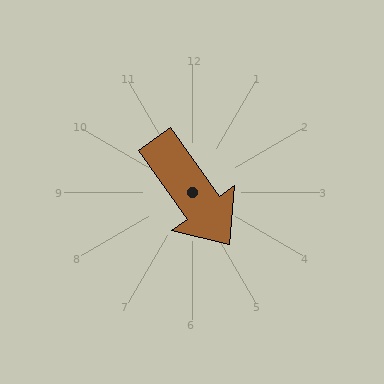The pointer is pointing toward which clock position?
Roughly 5 o'clock.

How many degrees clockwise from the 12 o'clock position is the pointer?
Approximately 145 degrees.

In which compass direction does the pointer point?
Southeast.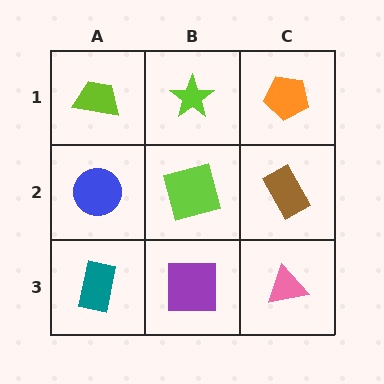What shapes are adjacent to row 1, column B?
A lime square (row 2, column B), a lime trapezoid (row 1, column A), an orange pentagon (row 1, column C).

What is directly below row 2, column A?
A teal rectangle.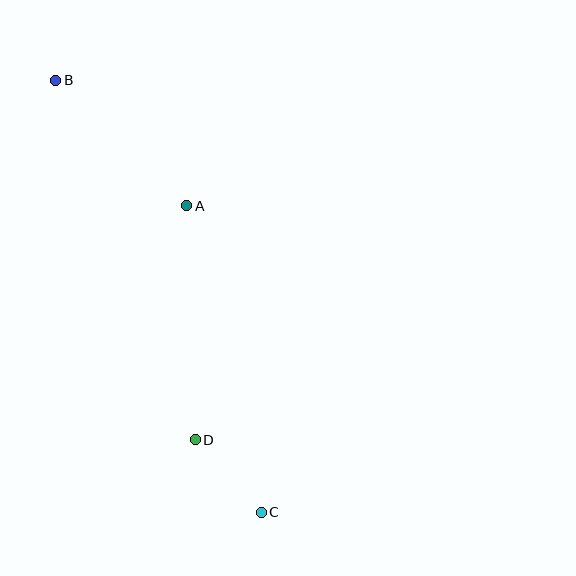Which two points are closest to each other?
Points C and D are closest to each other.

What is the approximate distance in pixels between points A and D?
The distance between A and D is approximately 234 pixels.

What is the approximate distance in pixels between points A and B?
The distance between A and B is approximately 181 pixels.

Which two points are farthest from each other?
Points B and C are farthest from each other.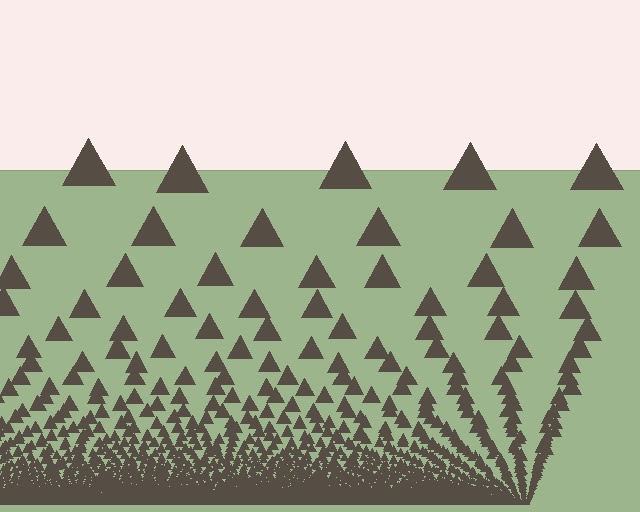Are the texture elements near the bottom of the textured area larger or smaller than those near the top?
Smaller. The gradient is inverted — elements near the bottom are smaller and denser.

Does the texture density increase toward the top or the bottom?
Density increases toward the bottom.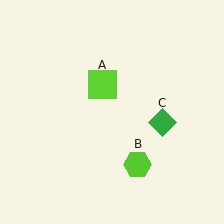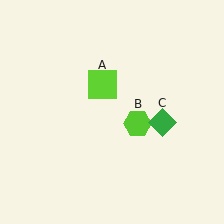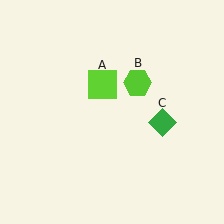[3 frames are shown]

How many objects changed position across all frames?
1 object changed position: lime hexagon (object B).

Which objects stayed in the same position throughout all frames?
Lime square (object A) and green diamond (object C) remained stationary.